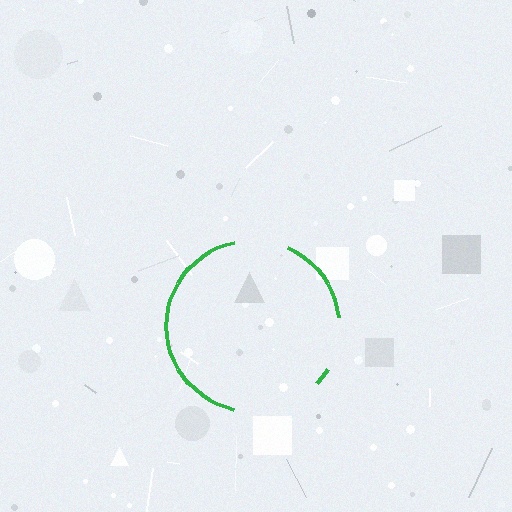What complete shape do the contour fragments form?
The contour fragments form a circle.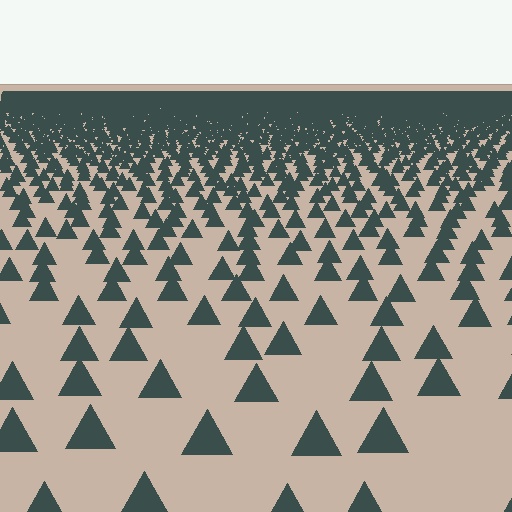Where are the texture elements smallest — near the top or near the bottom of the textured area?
Near the top.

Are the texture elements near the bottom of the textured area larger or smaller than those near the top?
Larger. Near the bottom, elements are closer to the viewer and appear at a bigger on-screen size.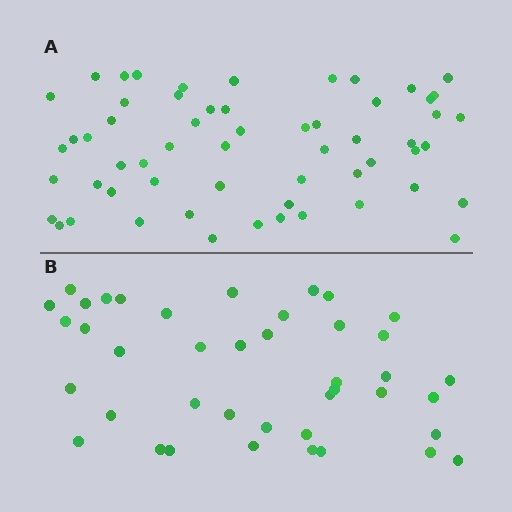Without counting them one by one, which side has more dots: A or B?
Region A (the top region) has more dots.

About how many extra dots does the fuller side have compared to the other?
Region A has approximately 15 more dots than region B.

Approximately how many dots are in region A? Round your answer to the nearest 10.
About 60 dots. (The exact count is 58, which rounds to 60.)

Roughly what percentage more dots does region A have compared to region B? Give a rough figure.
About 40% more.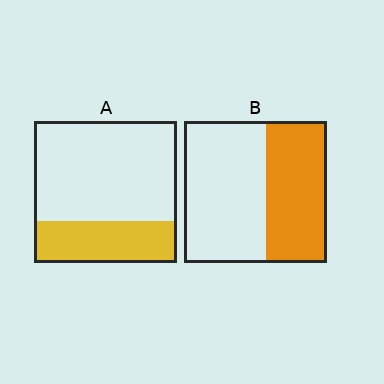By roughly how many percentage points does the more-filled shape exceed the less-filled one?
By roughly 15 percentage points (B over A).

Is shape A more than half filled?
No.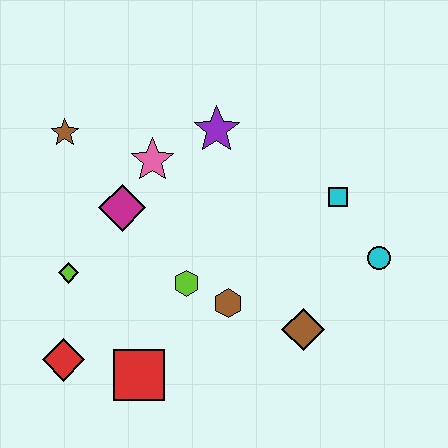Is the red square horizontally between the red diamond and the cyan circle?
Yes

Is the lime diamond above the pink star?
No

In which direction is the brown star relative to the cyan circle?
The brown star is to the left of the cyan circle.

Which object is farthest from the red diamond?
The cyan circle is farthest from the red diamond.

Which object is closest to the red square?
The red diamond is closest to the red square.